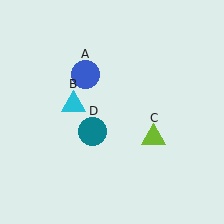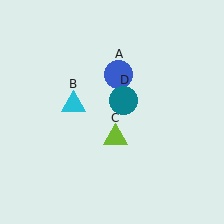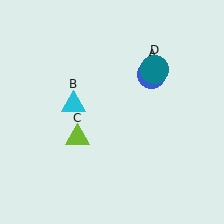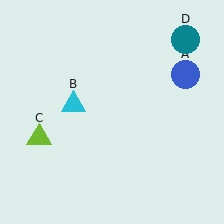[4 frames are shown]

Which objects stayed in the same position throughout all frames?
Cyan triangle (object B) remained stationary.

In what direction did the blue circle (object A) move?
The blue circle (object A) moved right.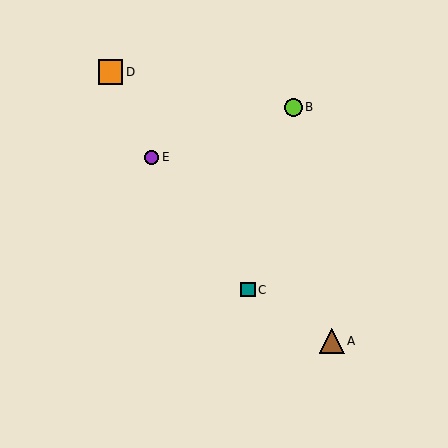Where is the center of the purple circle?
The center of the purple circle is at (152, 157).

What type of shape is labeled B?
Shape B is a lime circle.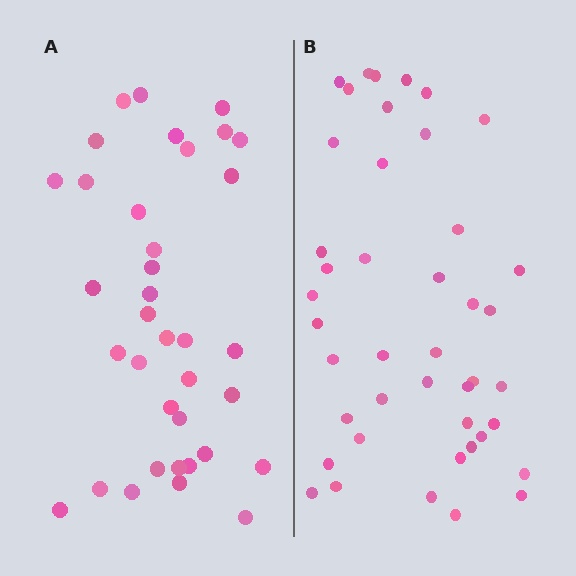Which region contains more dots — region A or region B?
Region B (the right region) has more dots.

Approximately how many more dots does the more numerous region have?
Region B has roughly 8 or so more dots than region A.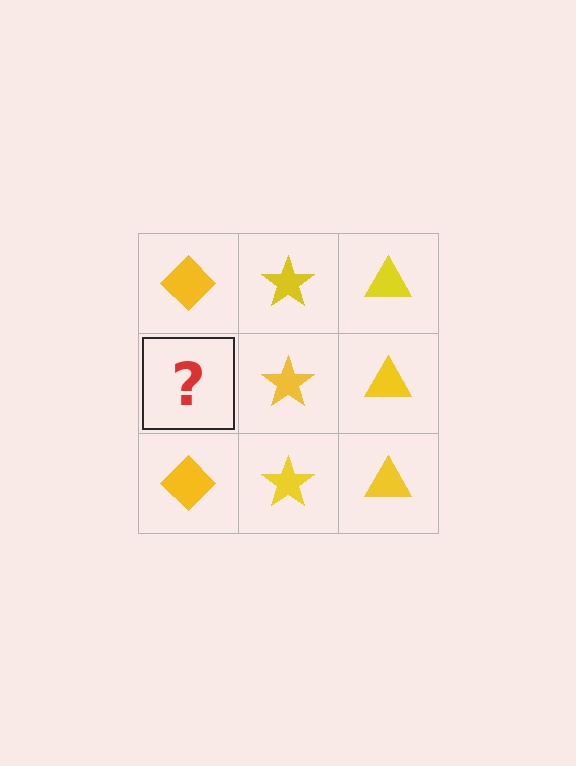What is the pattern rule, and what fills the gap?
The rule is that each column has a consistent shape. The gap should be filled with a yellow diamond.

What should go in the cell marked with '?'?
The missing cell should contain a yellow diamond.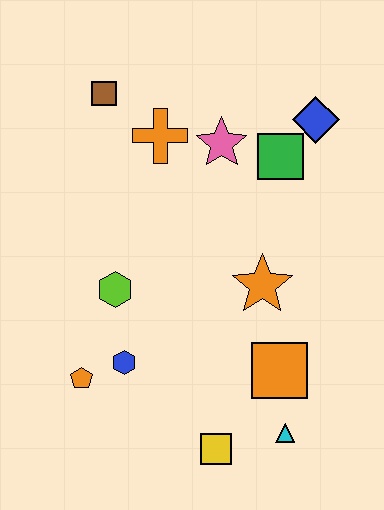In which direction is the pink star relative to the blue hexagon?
The pink star is above the blue hexagon.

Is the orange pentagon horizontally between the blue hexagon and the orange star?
No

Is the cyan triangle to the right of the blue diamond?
No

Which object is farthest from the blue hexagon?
The blue diamond is farthest from the blue hexagon.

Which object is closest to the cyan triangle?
The orange square is closest to the cyan triangle.